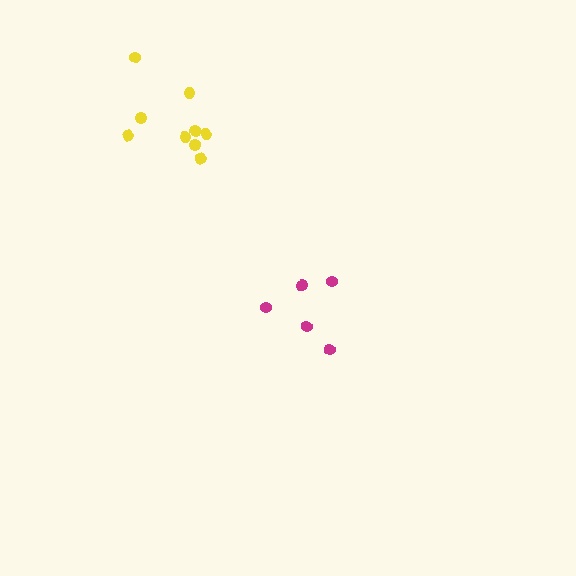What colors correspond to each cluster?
The clusters are colored: yellow, magenta.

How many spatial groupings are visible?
There are 2 spatial groupings.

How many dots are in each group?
Group 1: 9 dots, Group 2: 5 dots (14 total).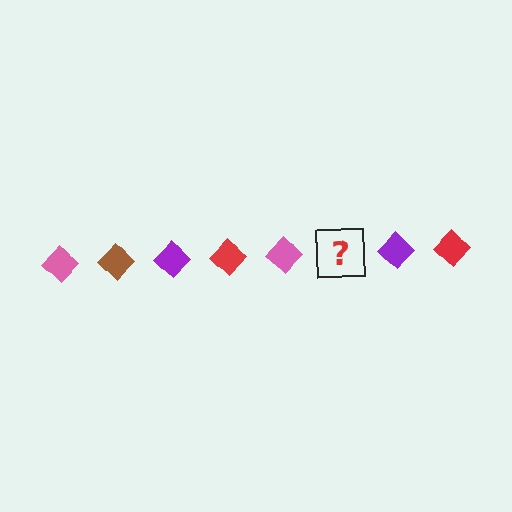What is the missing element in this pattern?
The missing element is a brown diamond.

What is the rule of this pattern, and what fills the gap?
The rule is that the pattern cycles through pink, brown, purple, red diamonds. The gap should be filled with a brown diamond.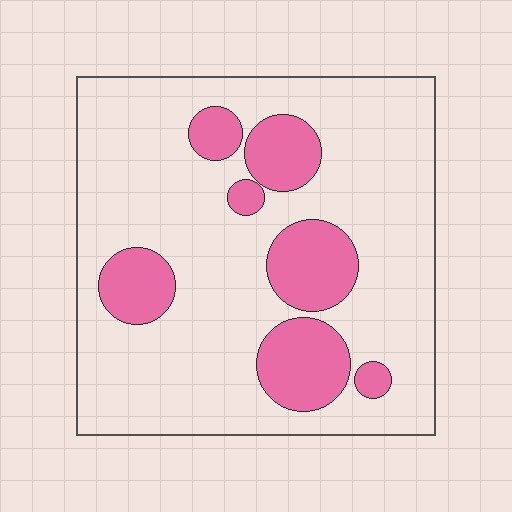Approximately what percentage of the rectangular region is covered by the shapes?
Approximately 20%.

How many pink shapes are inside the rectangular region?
7.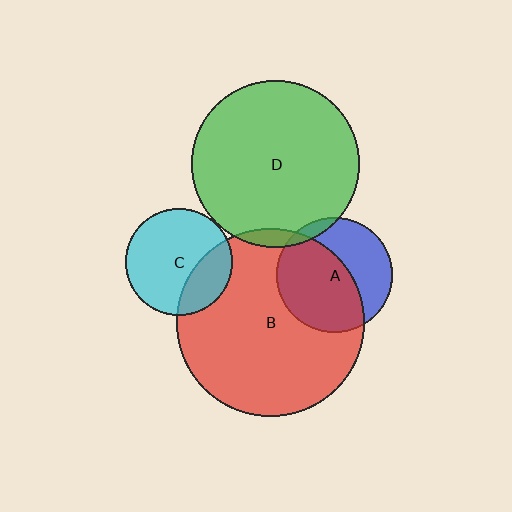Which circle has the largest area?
Circle B (red).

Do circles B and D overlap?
Yes.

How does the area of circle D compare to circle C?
Approximately 2.5 times.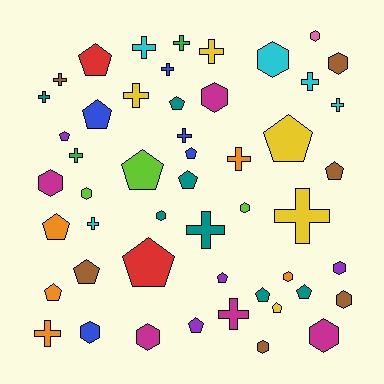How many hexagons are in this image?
There are 15 hexagons.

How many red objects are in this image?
There are 2 red objects.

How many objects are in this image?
There are 50 objects.